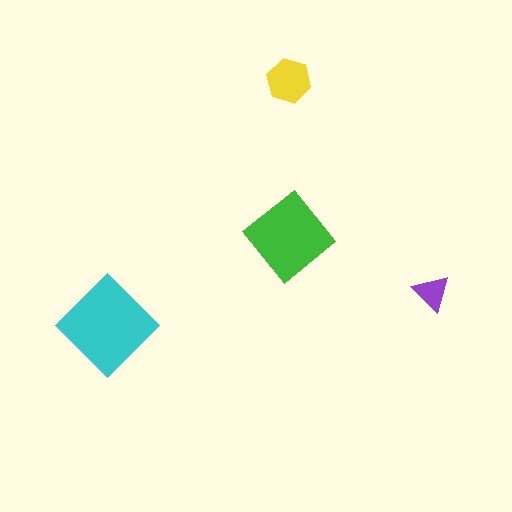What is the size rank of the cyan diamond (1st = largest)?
1st.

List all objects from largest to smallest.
The cyan diamond, the green diamond, the yellow hexagon, the purple triangle.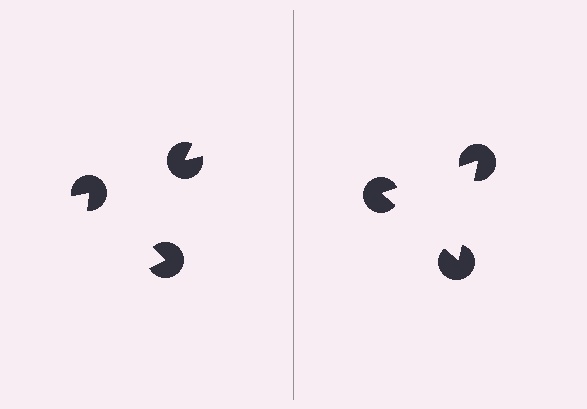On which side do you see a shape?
An illusory triangle appears on the right side. On the left side the wedge cuts are rotated, so no coherent shape forms.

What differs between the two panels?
The pac-man discs are positioned identically on both sides; only the wedge orientations differ. On the right they align to a triangle; on the left they are misaligned.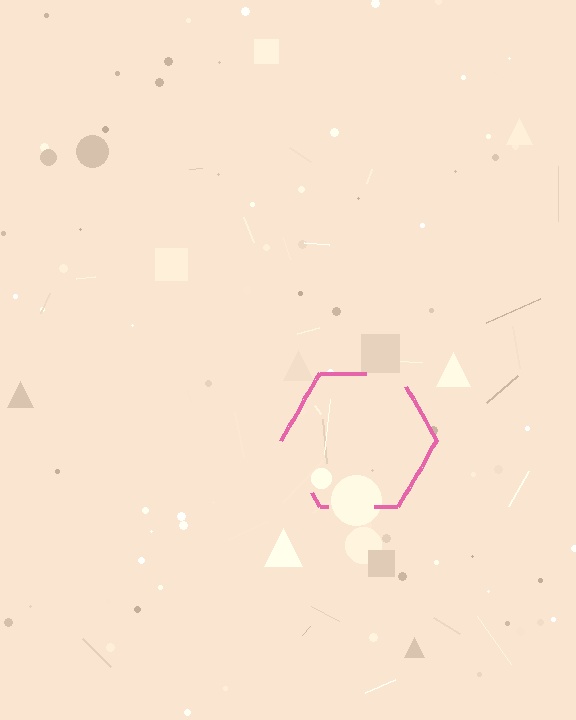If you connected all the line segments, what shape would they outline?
They would outline a hexagon.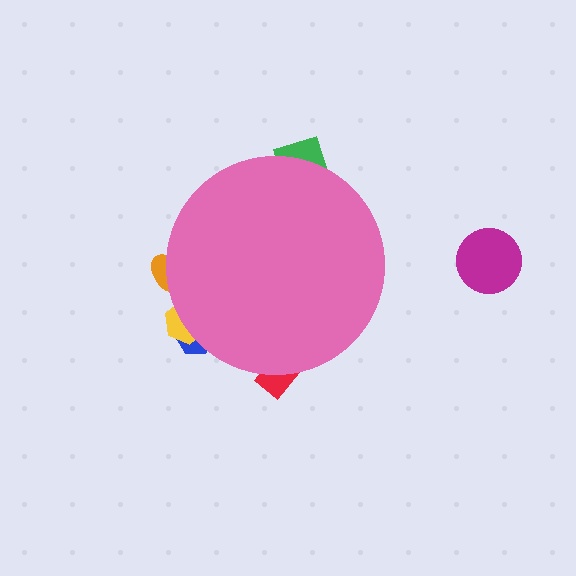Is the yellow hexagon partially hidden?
Yes, the yellow hexagon is partially hidden behind the pink circle.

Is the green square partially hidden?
Yes, the green square is partially hidden behind the pink circle.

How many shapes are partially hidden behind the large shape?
5 shapes are partially hidden.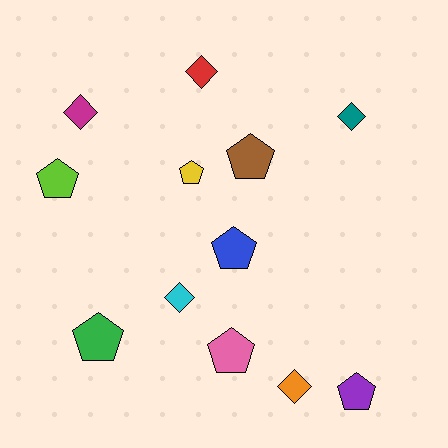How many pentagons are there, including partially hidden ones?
There are 7 pentagons.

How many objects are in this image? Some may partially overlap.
There are 12 objects.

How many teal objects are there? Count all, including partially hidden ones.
There is 1 teal object.